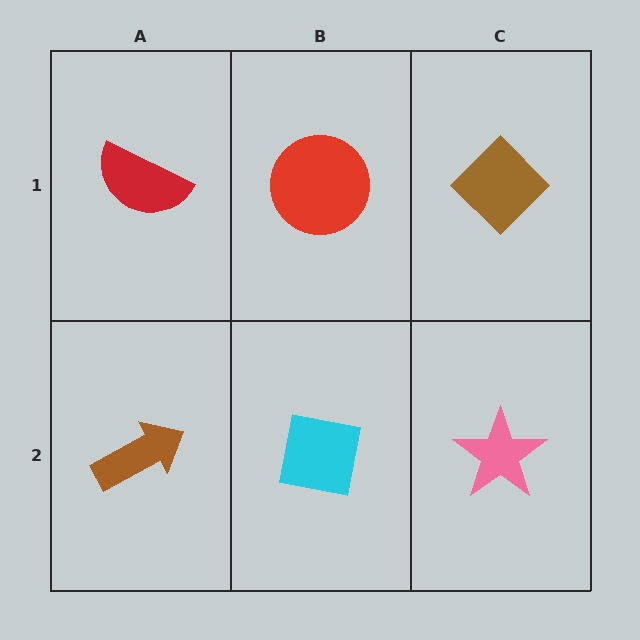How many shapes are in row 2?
3 shapes.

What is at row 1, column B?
A red circle.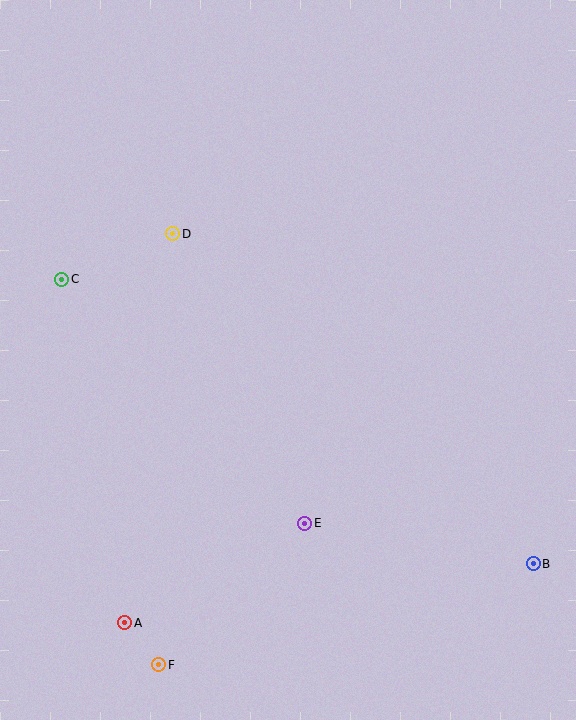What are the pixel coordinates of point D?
Point D is at (173, 234).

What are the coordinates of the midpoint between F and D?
The midpoint between F and D is at (166, 449).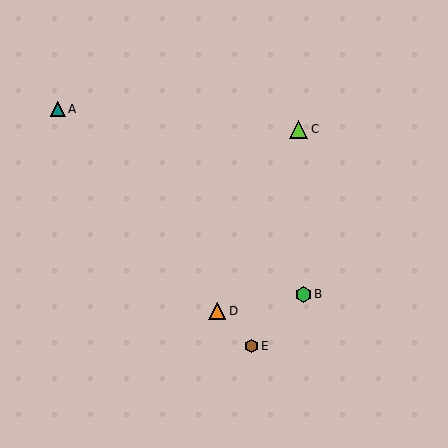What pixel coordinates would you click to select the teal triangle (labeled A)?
Click at (58, 109) to select the teal triangle A.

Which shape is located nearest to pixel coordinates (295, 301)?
The green hexagon (labeled B) at (303, 294) is nearest to that location.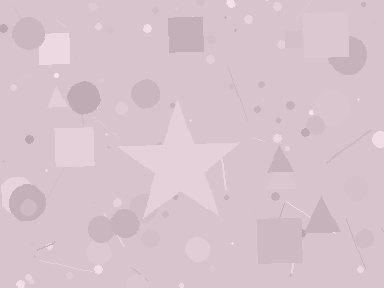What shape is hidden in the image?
A star is hidden in the image.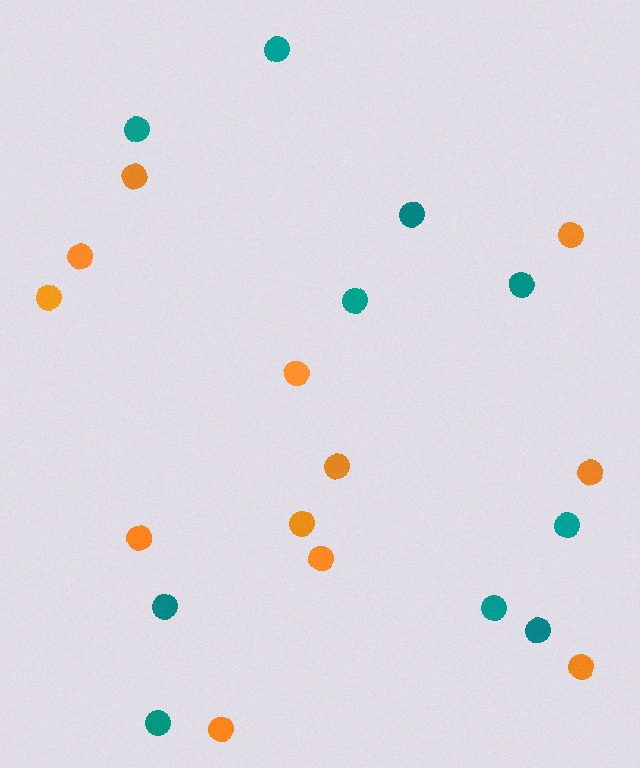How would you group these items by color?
There are 2 groups: one group of teal circles (10) and one group of orange circles (12).